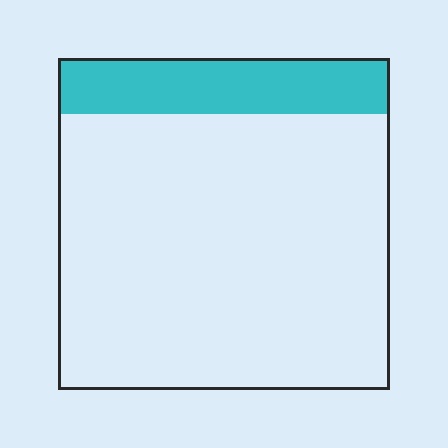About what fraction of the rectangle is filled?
About one sixth (1/6).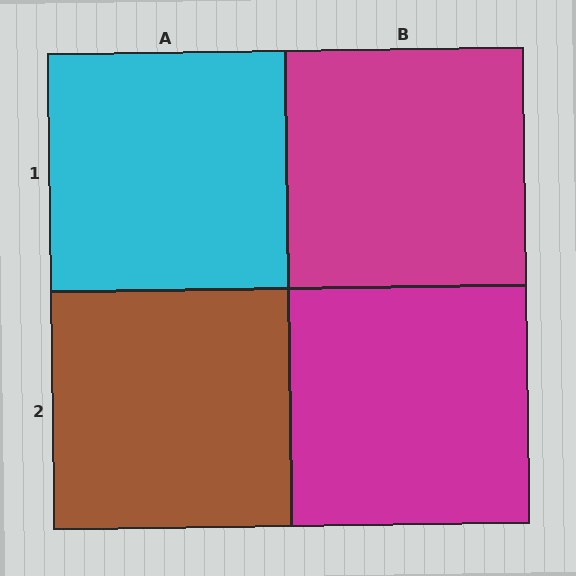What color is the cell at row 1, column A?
Cyan.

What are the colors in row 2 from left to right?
Brown, magenta.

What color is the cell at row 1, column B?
Magenta.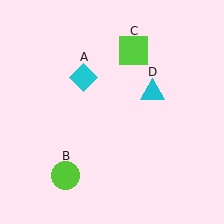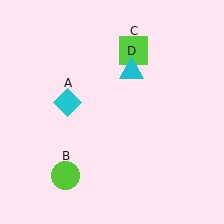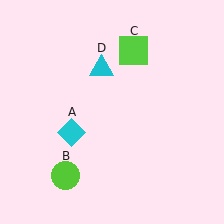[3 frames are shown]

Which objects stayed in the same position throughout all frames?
Lime circle (object B) and lime square (object C) remained stationary.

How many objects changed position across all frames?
2 objects changed position: cyan diamond (object A), cyan triangle (object D).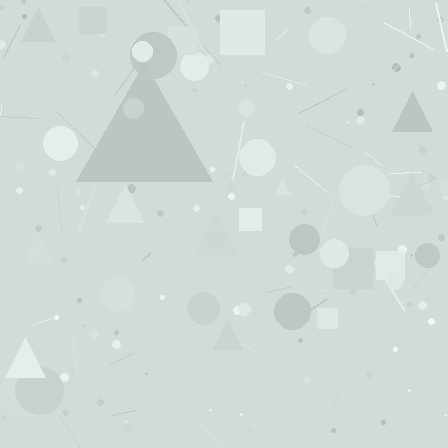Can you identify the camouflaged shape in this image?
The camouflaged shape is a triangle.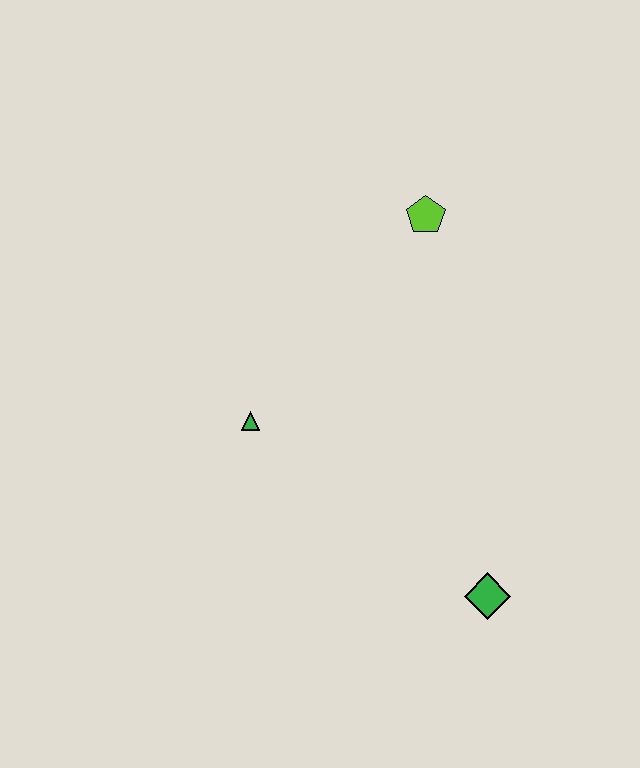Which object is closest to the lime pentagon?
The green triangle is closest to the lime pentagon.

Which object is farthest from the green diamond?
The lime pentagon is farthest from the green diamond.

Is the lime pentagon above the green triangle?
Yes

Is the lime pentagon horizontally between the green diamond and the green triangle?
Yes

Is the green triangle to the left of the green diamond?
Yes